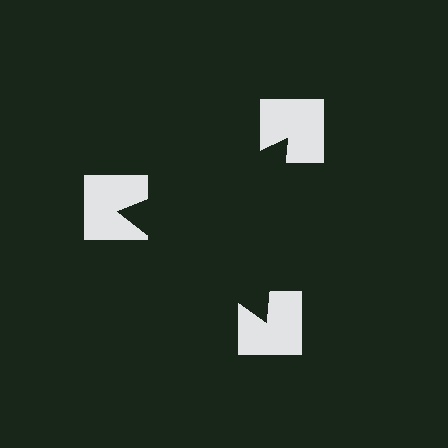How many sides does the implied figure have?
3 sides.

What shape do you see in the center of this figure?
An illusory triangle — its edges are inferred from the aligned wedge cuts in the notched squares, not physically drawn.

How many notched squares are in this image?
There are 3 — one at each vertex of the illusory triangle.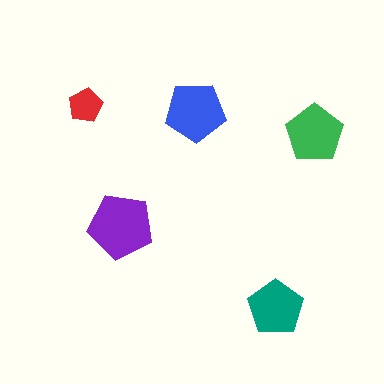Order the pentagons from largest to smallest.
the purple one, the blue one, the green one, the teal one, the red one.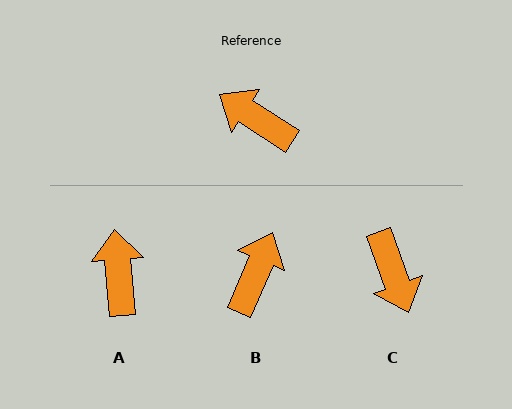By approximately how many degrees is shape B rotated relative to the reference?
Approximately 80 degrees clockwise.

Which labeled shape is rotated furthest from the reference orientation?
C, about 143 degrees away.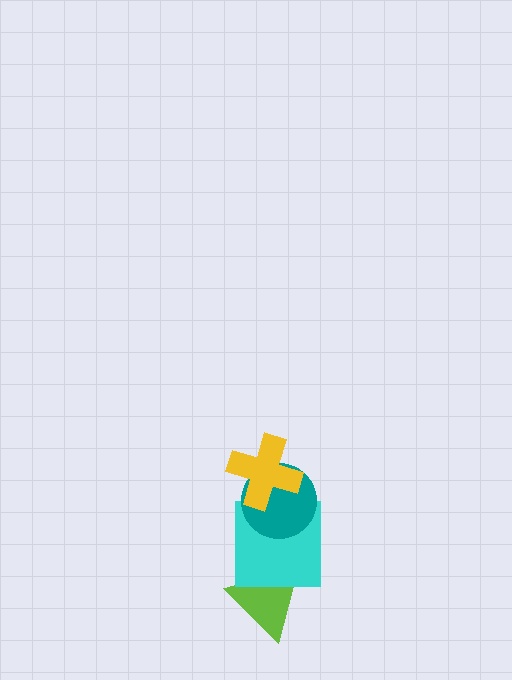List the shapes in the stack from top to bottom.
From top to bottom: the yellow cross, the teal circle, the cyan square, the lime triangle.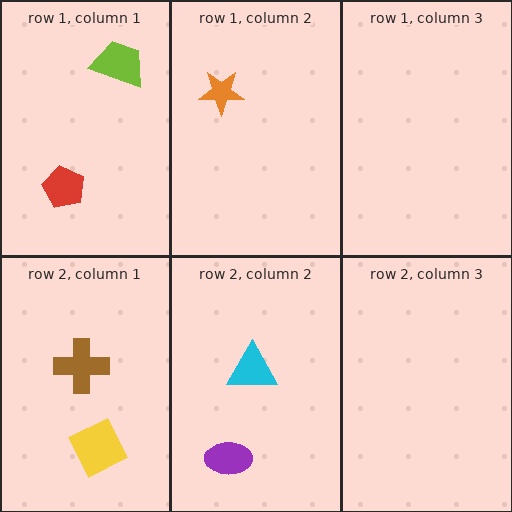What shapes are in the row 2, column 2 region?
The cyan triangle, the purple ellipse.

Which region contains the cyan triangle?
The row 2, column 2 region.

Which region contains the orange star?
The row 1, column 2 region.